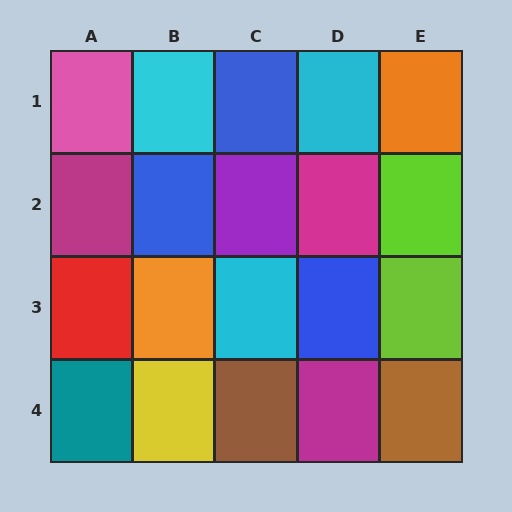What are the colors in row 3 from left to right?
Red, orange, cyan, blue, lime.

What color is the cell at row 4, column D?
Magenta.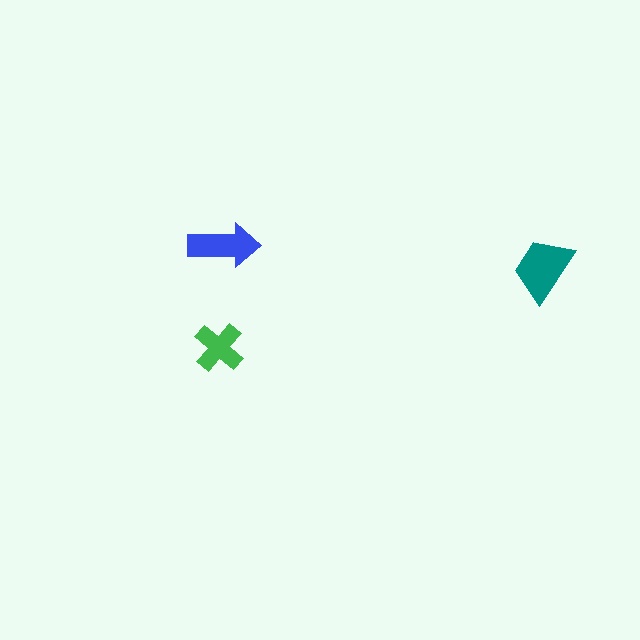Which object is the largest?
The teal trapezoid.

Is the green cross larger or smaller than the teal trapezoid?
Smaller.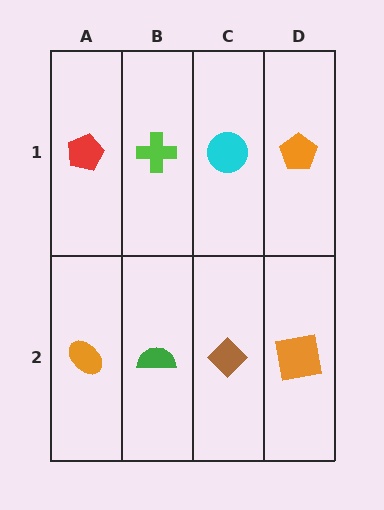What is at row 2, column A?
An orange ellipse.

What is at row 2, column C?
A brown diamond.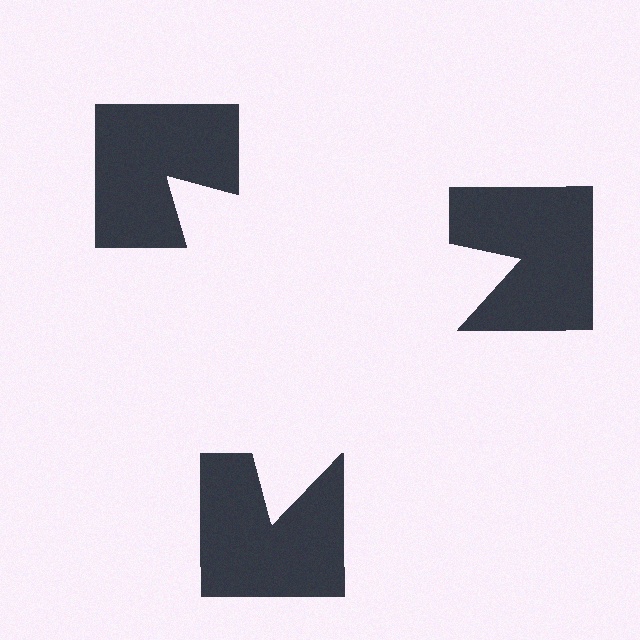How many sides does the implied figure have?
3 sides.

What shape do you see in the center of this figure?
An illusory triangle — its edges are inferred from the aligned wedge cuts in the notched squares, not physically drawn.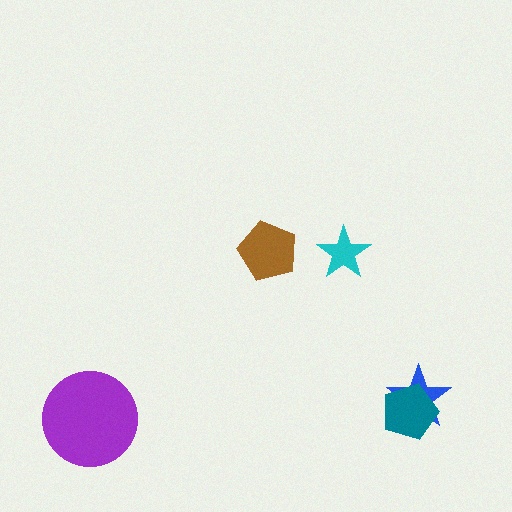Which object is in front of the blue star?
The teal pentagon is in front of the blue star.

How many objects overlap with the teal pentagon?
1 object overlaps with the teal pentagon.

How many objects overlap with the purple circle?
0 objects overlap with the purple circle.